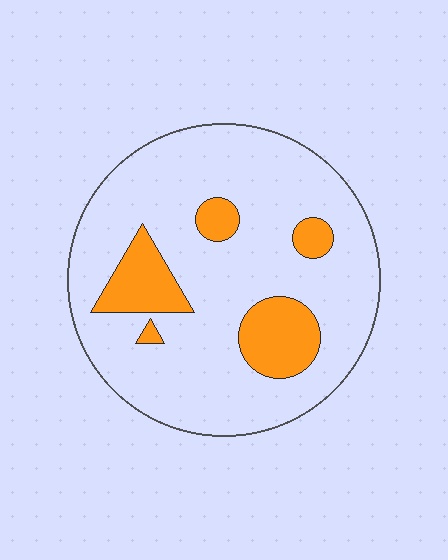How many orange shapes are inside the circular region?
5.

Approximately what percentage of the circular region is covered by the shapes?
Approximately 15%.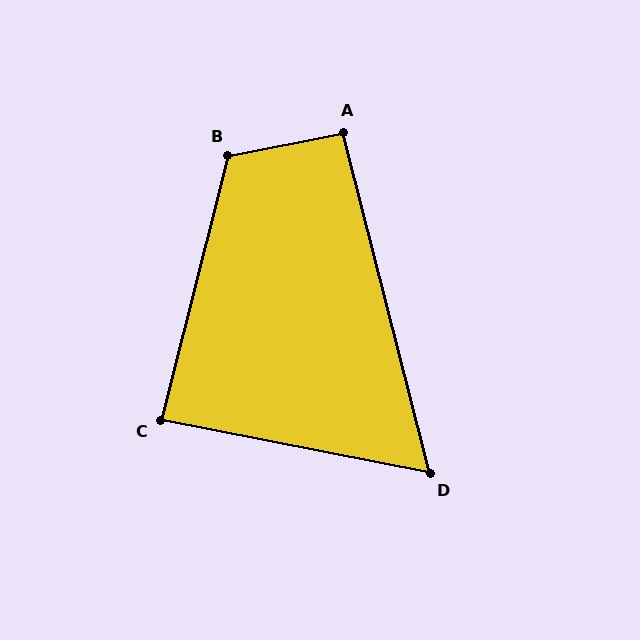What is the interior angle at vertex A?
Approximately 93 degrees (approximately right).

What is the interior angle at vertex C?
Approximately 87 degrees (approximately right).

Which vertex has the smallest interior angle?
D, at approximately 65 degrees.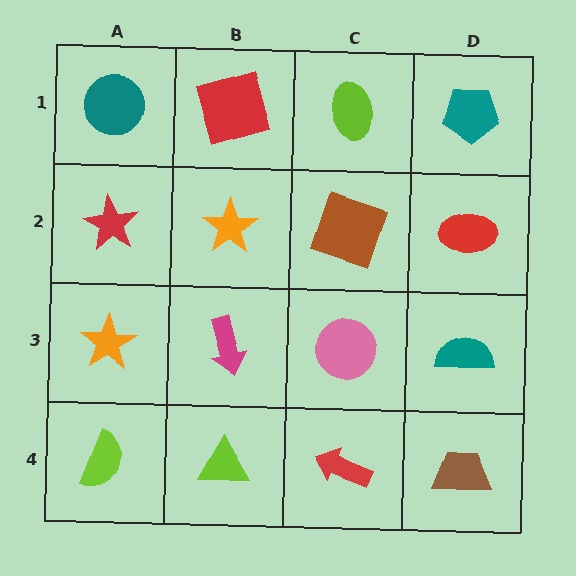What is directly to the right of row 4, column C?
A brown trapezoid.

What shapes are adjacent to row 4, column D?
A teal semicircle (row 3, column D), a red arrow (row 4, column C).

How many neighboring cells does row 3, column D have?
3.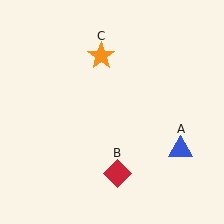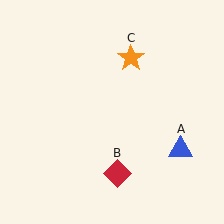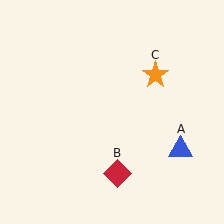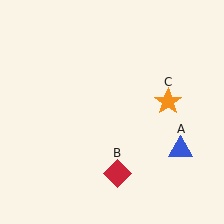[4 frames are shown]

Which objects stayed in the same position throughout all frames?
Blue triangle (object A) and red diamond (object B) remained stationary.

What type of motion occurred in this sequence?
The orange star (object C) rotated clockwise around the center of the scene.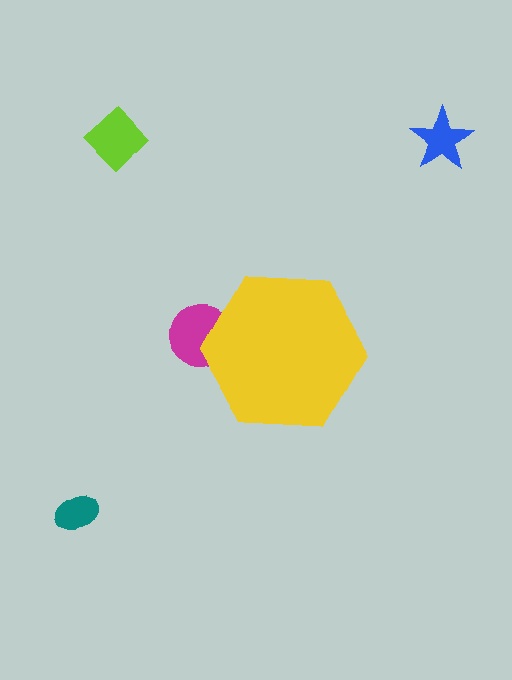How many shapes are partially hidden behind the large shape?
1 shape is partially hidden.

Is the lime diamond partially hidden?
No, the lime diamond is fully visible.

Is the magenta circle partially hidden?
Yes, the magenta circle is partially hidden behind the yellow hexagon.